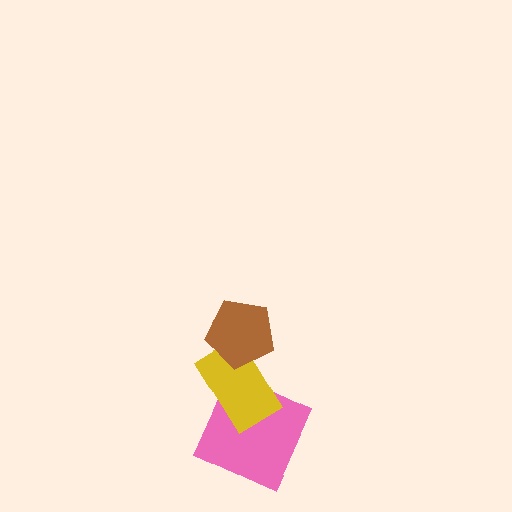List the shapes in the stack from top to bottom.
From top to bottom: the brown pentagon, the yellow rectangle, the pink square.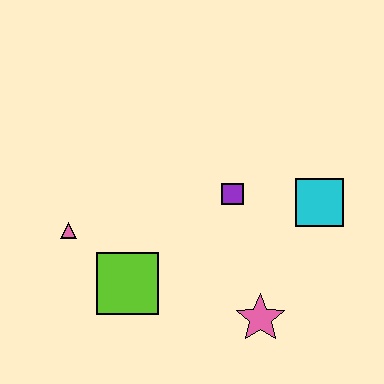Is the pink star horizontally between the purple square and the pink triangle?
No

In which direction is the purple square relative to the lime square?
The purple square is to the right of the lime square.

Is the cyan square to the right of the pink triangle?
Yes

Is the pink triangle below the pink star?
No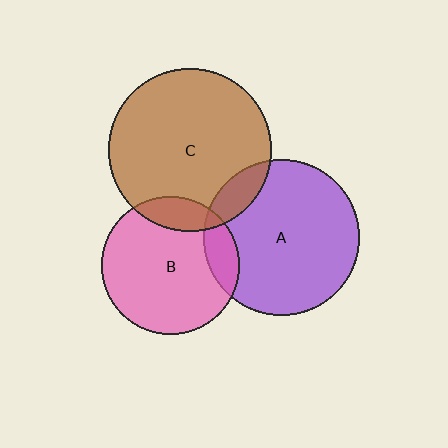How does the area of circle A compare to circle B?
Approximately 1.3 times.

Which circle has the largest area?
Circle C (brown).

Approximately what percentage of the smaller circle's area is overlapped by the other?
Approximately 10%.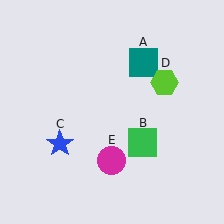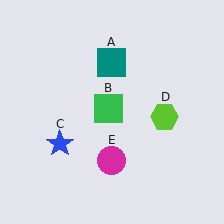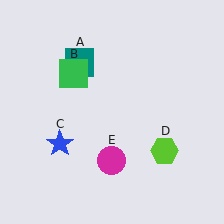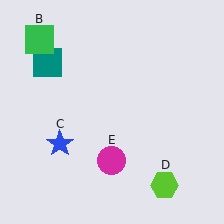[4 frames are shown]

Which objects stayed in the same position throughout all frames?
Blue star (object C) and magenta circle (object E) remained stationary.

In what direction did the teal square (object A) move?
The teal square (object A) moved left.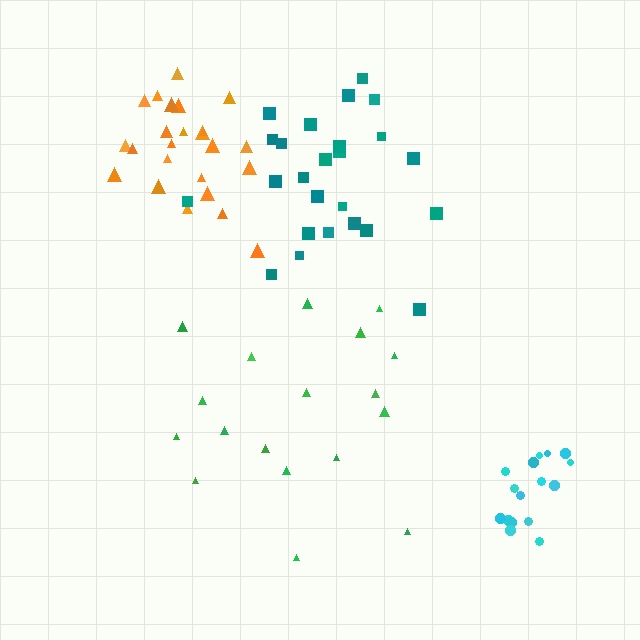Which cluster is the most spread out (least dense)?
Green.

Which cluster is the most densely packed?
Cyan.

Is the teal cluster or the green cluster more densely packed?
Teal.